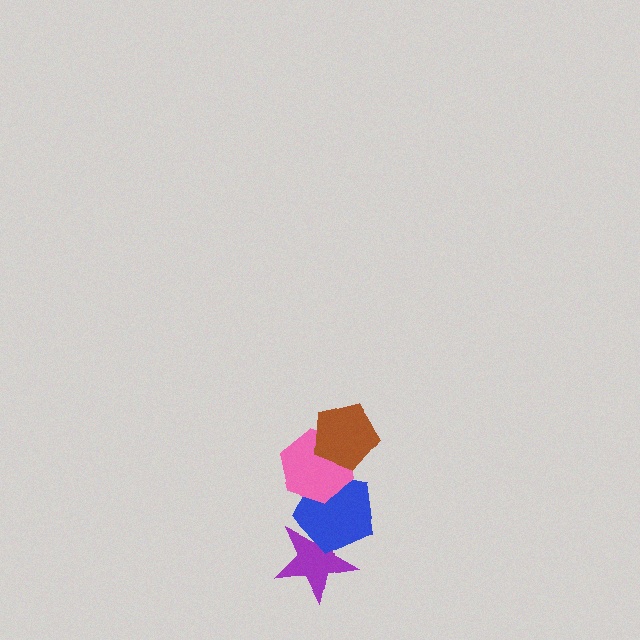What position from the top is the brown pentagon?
The brown pentagon is 1st from the top.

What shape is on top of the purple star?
The blue pentagon is on top of the purple star.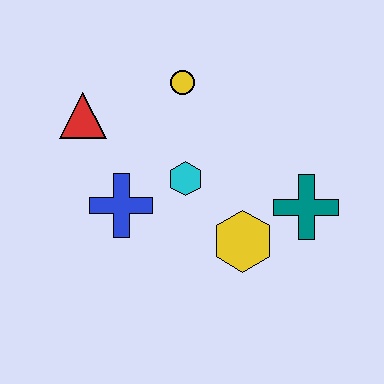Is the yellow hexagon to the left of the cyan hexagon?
No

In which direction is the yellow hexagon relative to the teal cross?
The yellow hexagon is to the left of the teal cross.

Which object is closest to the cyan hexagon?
The blue cross is closest to the cyan hexagon.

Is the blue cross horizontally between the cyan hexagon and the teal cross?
No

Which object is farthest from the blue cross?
The teal cross is farthest from the blue cross.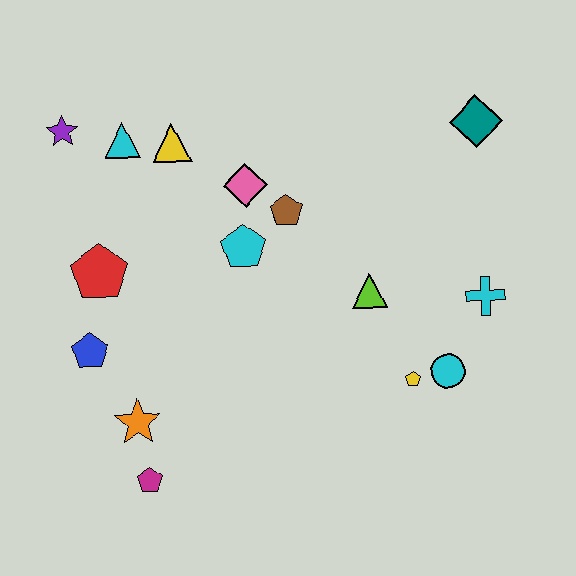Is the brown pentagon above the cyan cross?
Yes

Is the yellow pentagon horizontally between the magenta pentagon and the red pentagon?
No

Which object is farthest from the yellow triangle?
The cyan circle is farthest from the yellow triangle.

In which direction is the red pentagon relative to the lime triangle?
The red pentagon is to the left of the lime triangle.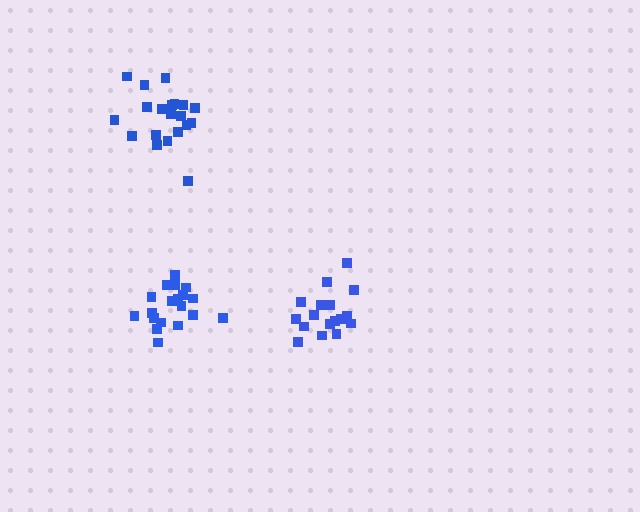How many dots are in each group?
Group 1: 19 dots, Group 2: 21 dots, Group 3: 17 dots (57 total).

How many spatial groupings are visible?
There are 3 spatial groupings.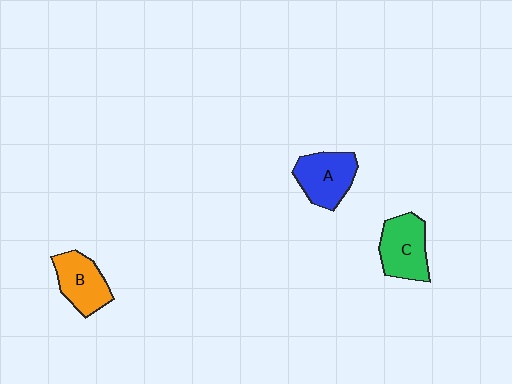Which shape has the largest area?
Shape C (green).